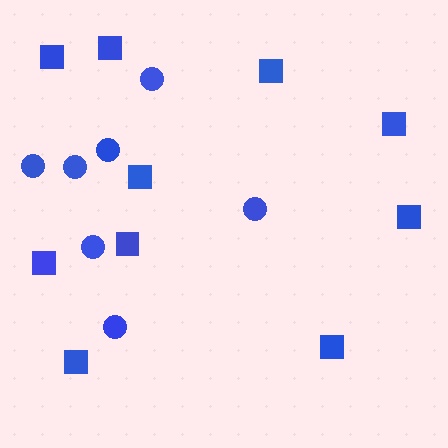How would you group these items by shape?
There are 2 groups: one group of circles (7) and one group of squares (10).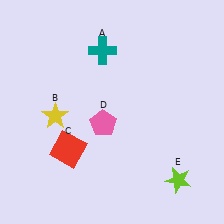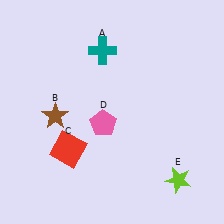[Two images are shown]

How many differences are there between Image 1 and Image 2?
There is 1 difference between the two images.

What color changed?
The star (B) changed from yellow in Image 1 to brown in Image 2.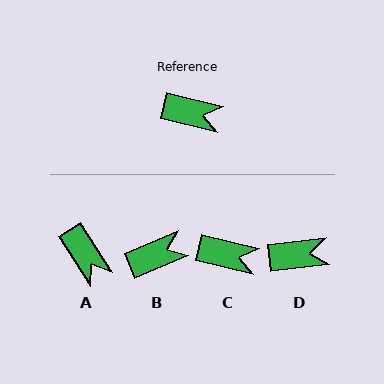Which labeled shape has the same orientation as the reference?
C.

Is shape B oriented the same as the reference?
No, it is off by about 36 degrees.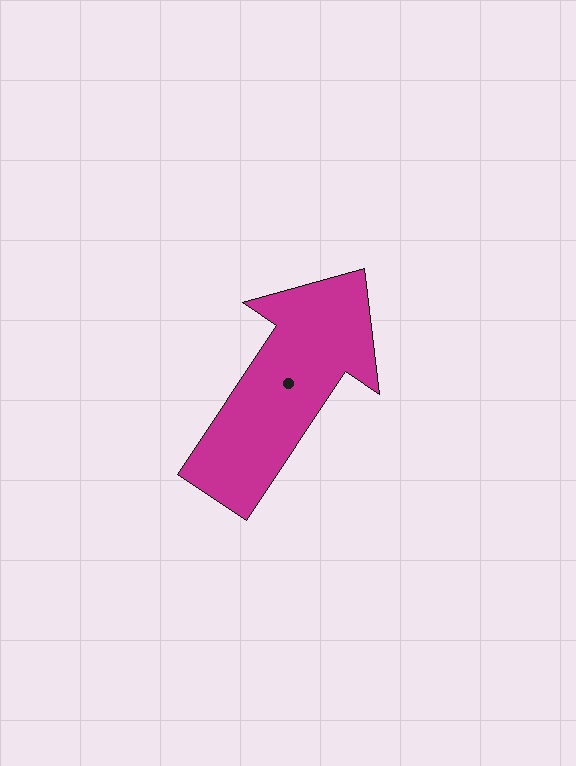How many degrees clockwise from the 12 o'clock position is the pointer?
Approximately 34 degrees.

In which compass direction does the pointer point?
Northeast.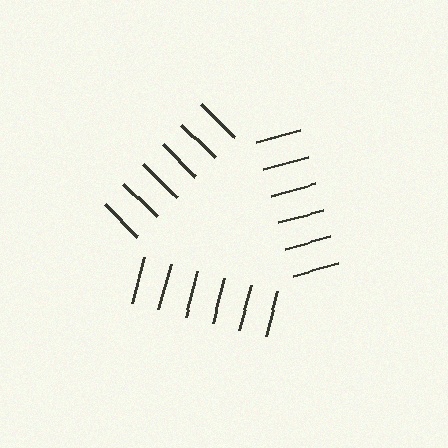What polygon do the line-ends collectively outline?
An illusory triangle — the line segments terminate on its edges but no continuous stroke is drawn.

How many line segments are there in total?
18 — 6 along each of the 3 edges.